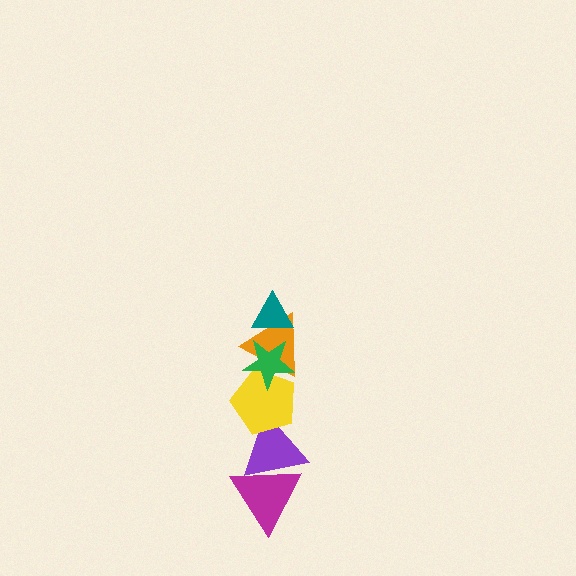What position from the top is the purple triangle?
The purple triangle is 5th from the top.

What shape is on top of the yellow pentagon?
The orange triangle is on top of the yellow pentagon.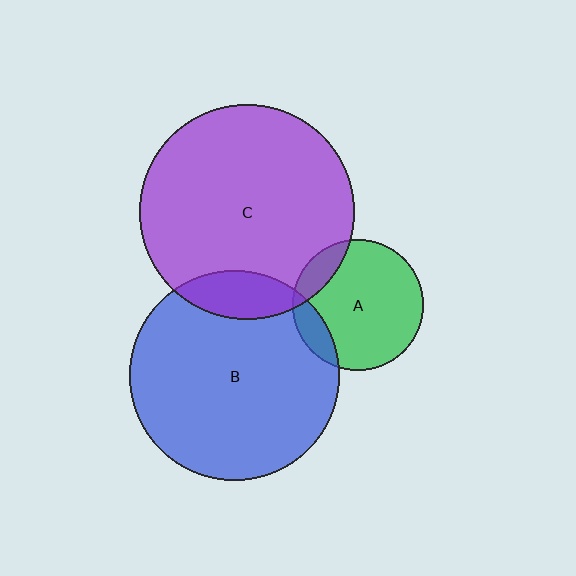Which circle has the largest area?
Circle C (purple).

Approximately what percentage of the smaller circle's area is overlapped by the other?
Approximately 15%.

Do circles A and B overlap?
Yes.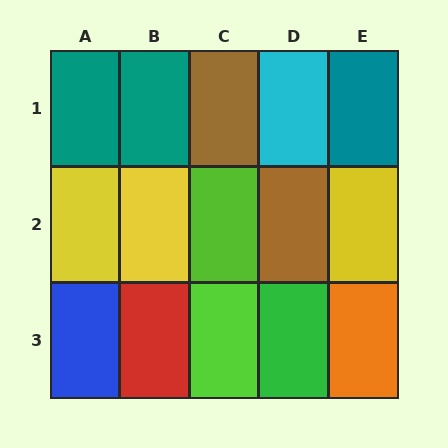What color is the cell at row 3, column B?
Red.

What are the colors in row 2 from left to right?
Yellow, yellow, lime, brown, yellow.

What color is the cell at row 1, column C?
Brown.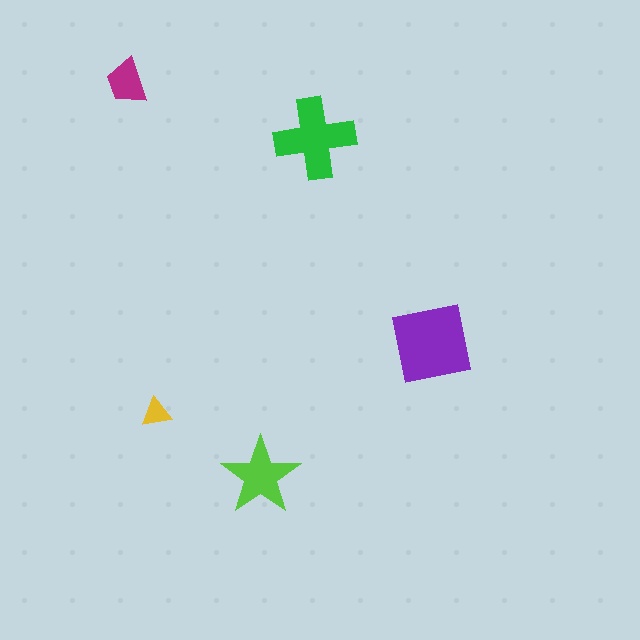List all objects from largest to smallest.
The purple square, the green cross, the lime star, the magenta trapezoid, the yellow triangle.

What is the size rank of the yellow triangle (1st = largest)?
5th.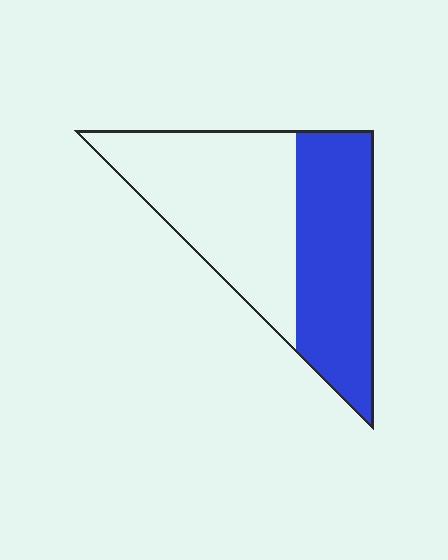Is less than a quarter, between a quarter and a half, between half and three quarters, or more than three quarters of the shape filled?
Between a quarter and a half.